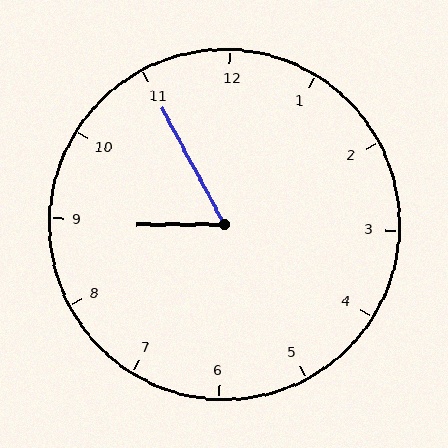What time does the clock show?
8:55.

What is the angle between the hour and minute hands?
Approximately 62 degrees.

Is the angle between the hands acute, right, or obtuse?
It is acute.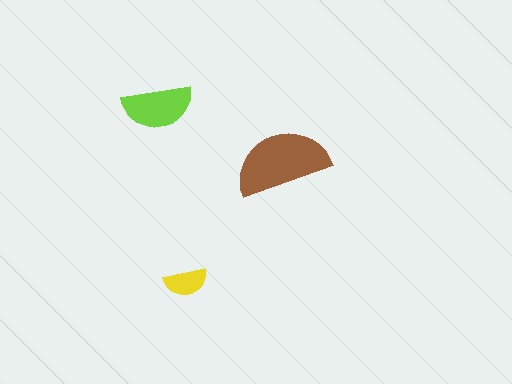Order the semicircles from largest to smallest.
the brown one, the lime one, the yellow one.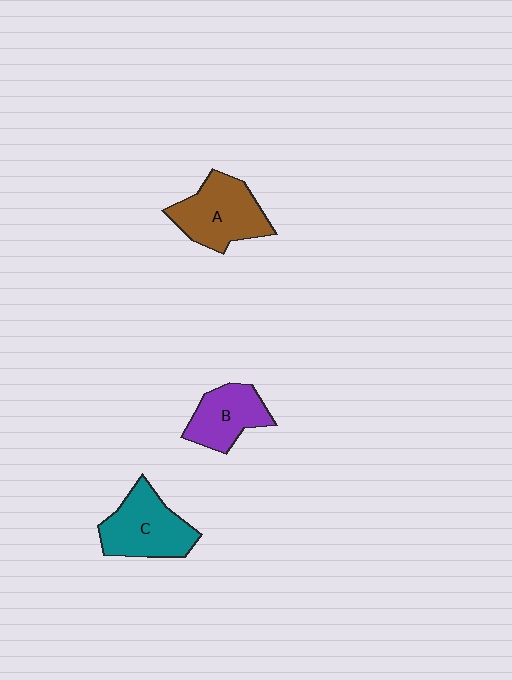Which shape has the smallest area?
Shape B (purple).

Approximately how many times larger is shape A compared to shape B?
Approximately 1.3 times.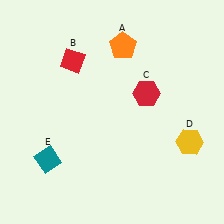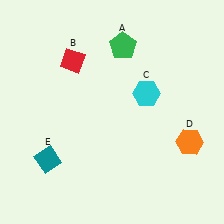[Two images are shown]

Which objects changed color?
A changed from orange to green. C changed from red to cyan. D changed from yellow to orange.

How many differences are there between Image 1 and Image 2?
There are 3 differences between the two images.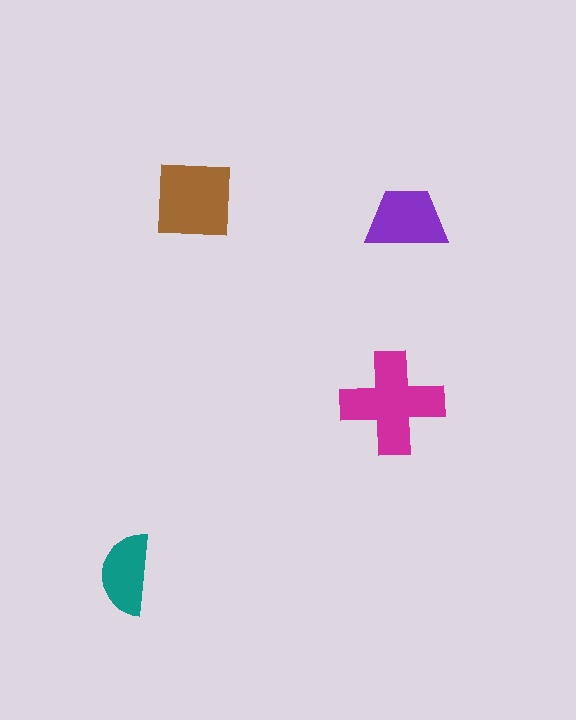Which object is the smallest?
The teal semicircle.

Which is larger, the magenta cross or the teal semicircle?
The magenta cross.